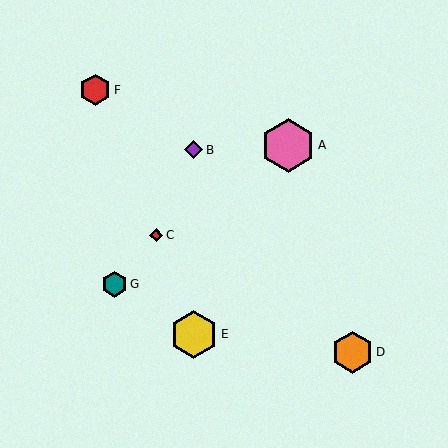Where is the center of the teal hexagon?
The center of the teal hexagon is at (114, 284).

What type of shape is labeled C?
Shape C is a red diamond.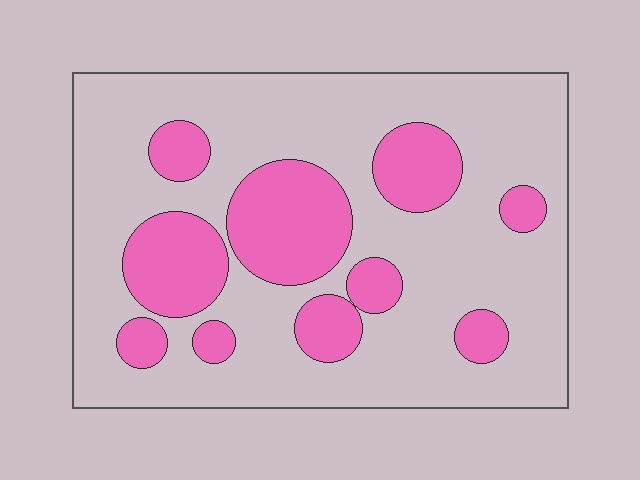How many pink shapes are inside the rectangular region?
10.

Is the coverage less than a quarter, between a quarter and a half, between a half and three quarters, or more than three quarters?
Between a quarter and a half.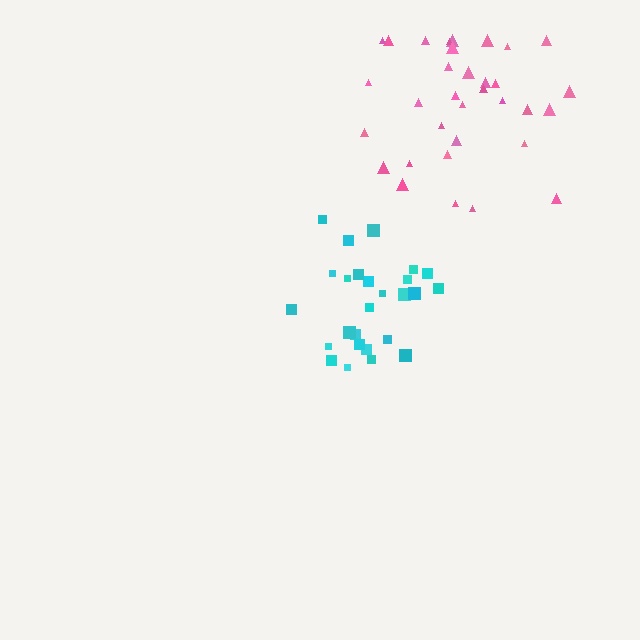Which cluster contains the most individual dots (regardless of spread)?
Pink (35).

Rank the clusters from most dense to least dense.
cyan, pink.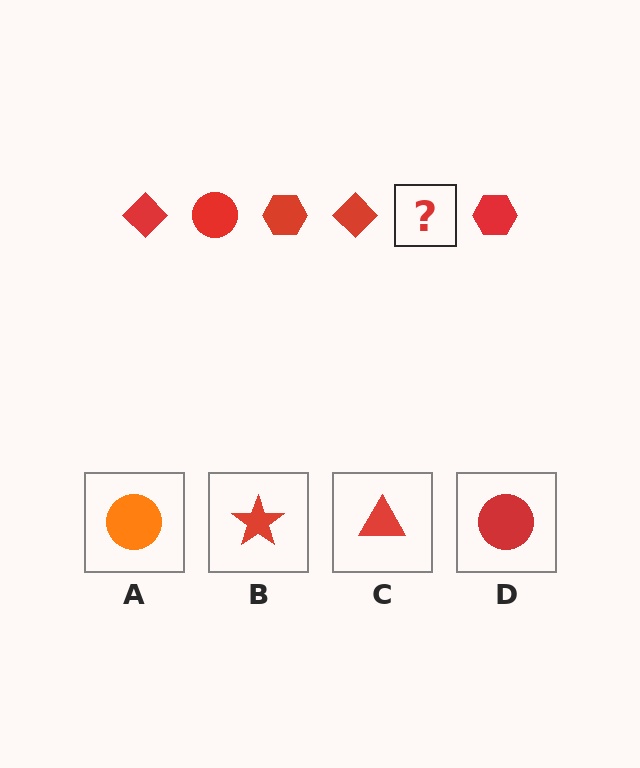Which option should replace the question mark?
Option D.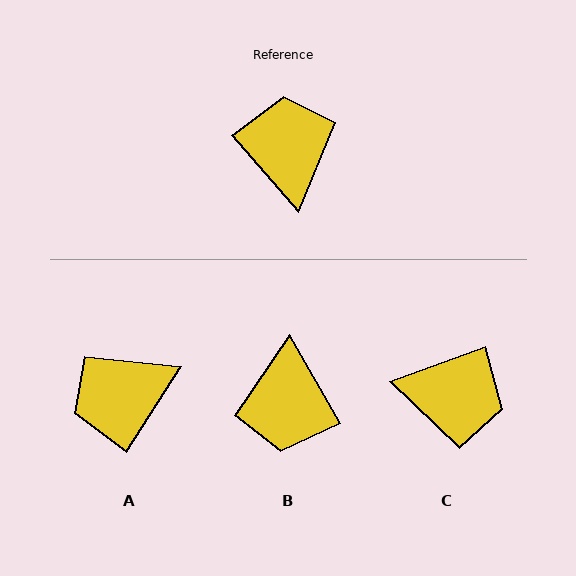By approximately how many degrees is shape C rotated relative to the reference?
Approximately 111 degrees clockwise.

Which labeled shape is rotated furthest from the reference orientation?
B, about 169 degrees away.